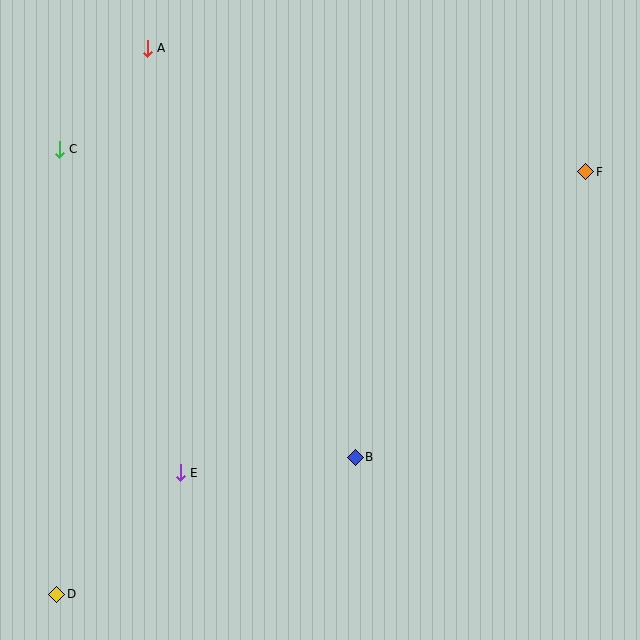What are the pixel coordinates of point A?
Point A is at (147, 48).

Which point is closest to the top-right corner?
Point F is closest to the top-right corner.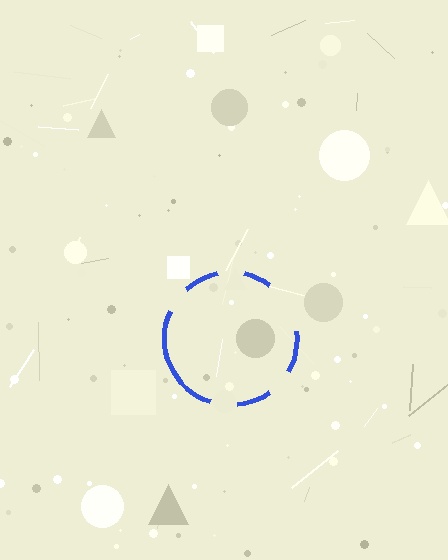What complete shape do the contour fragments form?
The contour fragments form a circle.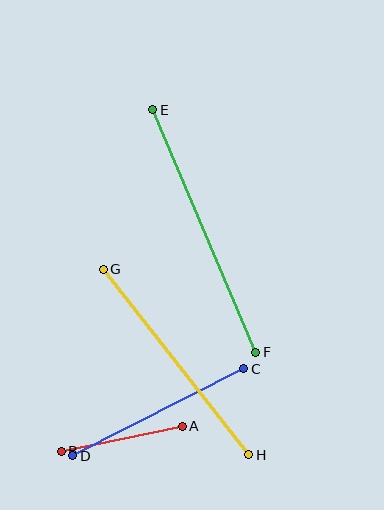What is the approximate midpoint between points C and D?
The midpoint is at approximately (158, 412) pixels.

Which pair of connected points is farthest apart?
Points E and F are farthest apart.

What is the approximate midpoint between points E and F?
The midpoint is at approximately (204, 231) pixels.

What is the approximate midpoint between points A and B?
The midpoint is at approximately (122, 439) pixels.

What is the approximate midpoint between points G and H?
The midpoint is at approximately (176, 362) pixels.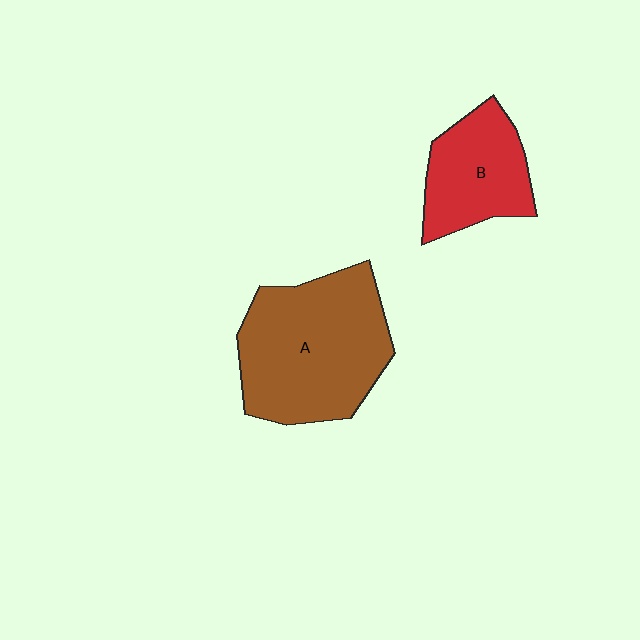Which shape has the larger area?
Shape A (brown).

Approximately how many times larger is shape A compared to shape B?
Approximately 1.8 times.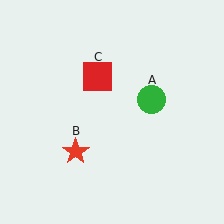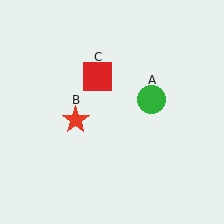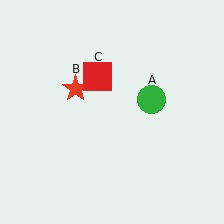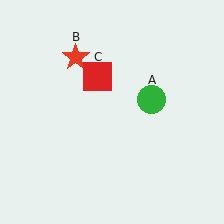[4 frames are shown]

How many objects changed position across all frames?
1 object changed position: red star (object B).